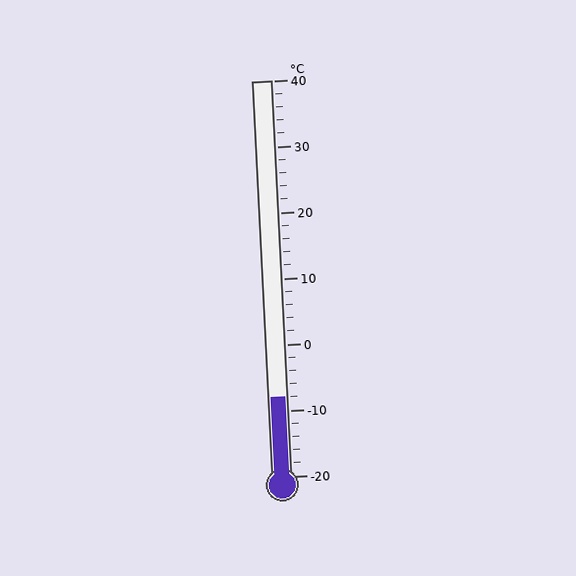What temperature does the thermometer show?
The thermometer shows approximately -8°C.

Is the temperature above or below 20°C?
The temperature is below 20°C.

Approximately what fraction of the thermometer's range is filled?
The thermometer is filled to approximately 20% of its range.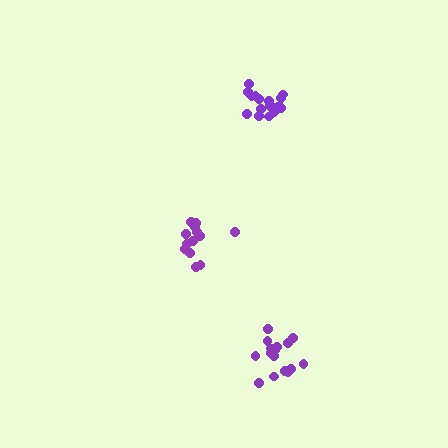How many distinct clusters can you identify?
There are 3 distinct clusters.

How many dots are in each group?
Group 1: 16 dots, Group 2: 17 dots, Group 3: 13 dots (46 total).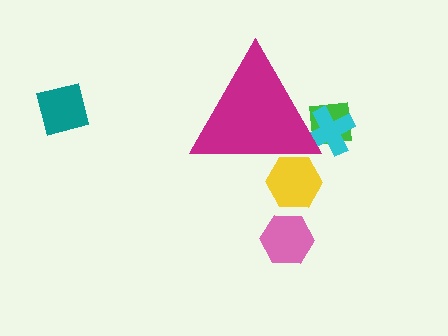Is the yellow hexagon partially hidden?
Yes, the yellow hexagon is partially hidden behind the magenta triangle.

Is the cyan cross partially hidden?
Yes, the cyan cross is partially hidden behind the magenta triangle.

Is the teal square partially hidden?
No, the teal square is fully visible.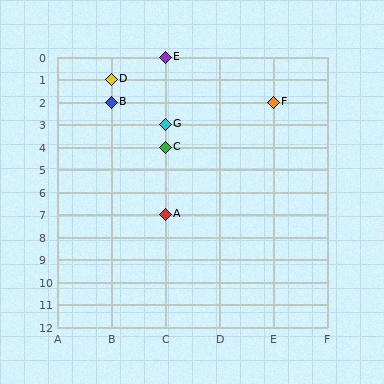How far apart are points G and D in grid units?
Points G and D are 1 column and 2 rows apart (about 2.2 grid units diagonally).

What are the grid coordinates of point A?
Point A is at grid coordinates (C, 7).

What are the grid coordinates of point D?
Point D is at grid coordinates (B, 1).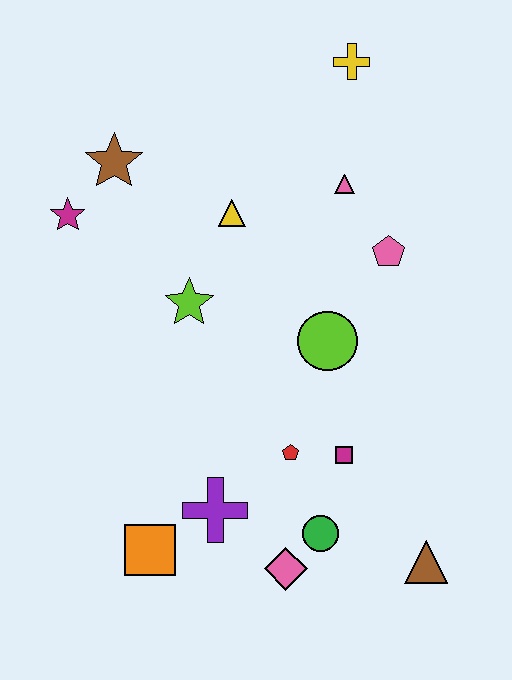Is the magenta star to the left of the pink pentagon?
Yes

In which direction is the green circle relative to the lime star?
The green circle is below the lime star.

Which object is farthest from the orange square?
The yellow cross is farthest from the orange square.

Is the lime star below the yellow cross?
Yes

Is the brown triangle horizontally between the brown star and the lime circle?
No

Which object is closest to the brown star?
The magenta star is closest to the brown star.